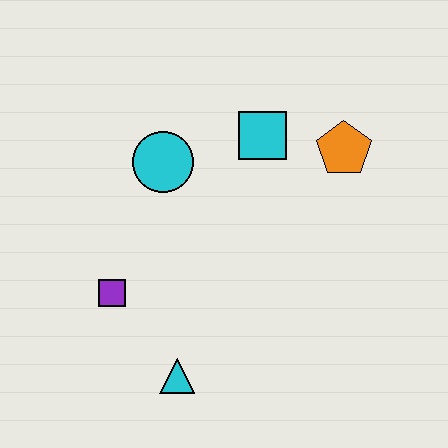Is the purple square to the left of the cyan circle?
Yes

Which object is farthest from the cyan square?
The cyan triangle is farthest from the cyan square.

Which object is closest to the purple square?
The cyan triangle is closest to the purple square.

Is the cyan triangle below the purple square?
Yes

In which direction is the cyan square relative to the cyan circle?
The cyan square is to the right of the cyan circle.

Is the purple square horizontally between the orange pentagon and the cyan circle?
No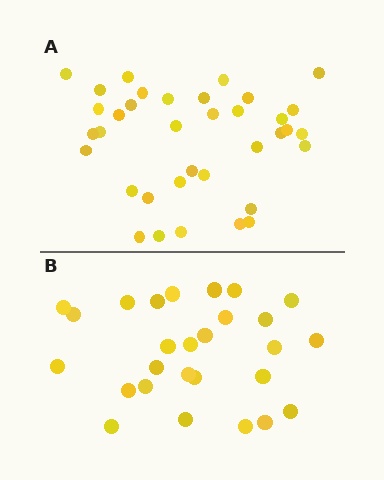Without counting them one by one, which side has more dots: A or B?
Region A (the top region) has more dots.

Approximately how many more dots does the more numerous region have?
Region A has roughly 8 or so more dots than region B.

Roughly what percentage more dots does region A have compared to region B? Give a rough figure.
About 35% more.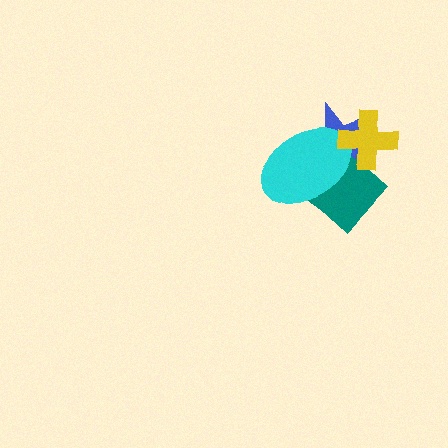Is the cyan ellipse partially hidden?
Yes, it is partially covered by another shape.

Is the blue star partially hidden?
Yes, it is partially covered by another shape.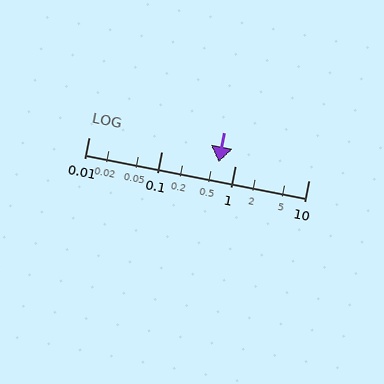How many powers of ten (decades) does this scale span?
The scale spans 3 decades, from 0.01 to 10.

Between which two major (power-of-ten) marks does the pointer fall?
The pointer is between 0.1 and 1.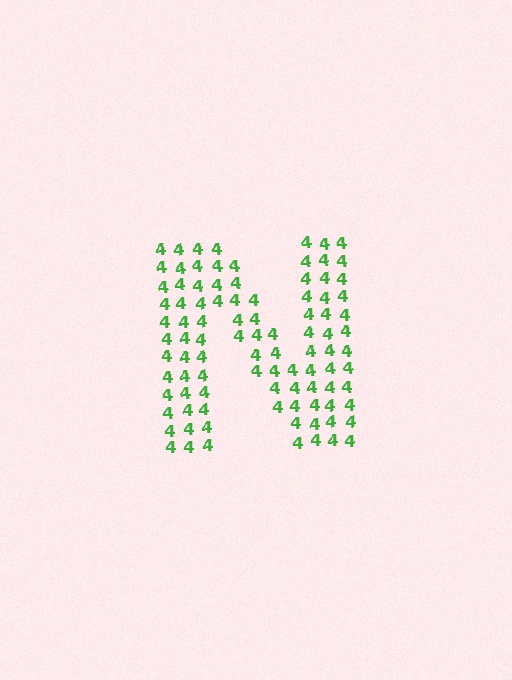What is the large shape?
The large shape is the letter N.